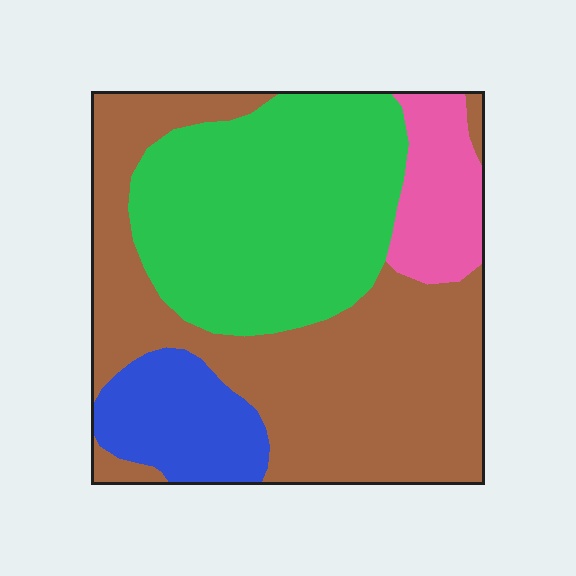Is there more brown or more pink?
Brown.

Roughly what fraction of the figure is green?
Green covers about 35% of the figure.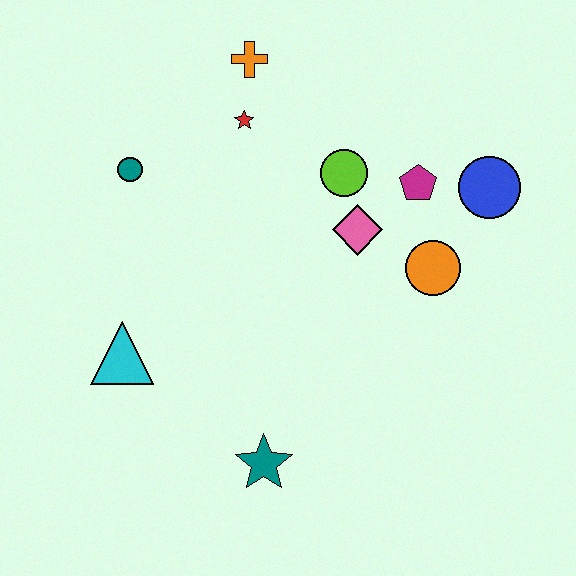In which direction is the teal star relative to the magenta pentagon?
The teal star is below the magenta pentagon.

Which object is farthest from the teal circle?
The blue circle is farthest from the teal circle.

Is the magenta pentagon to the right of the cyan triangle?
Yes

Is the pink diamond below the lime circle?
Yes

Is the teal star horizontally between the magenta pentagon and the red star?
Yes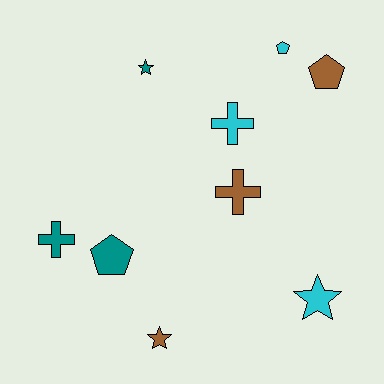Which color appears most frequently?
Cyan, with 3 objects.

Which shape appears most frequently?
Star, with 3 objects.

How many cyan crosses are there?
There is 1 cyan cross.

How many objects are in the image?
There are 9 objects.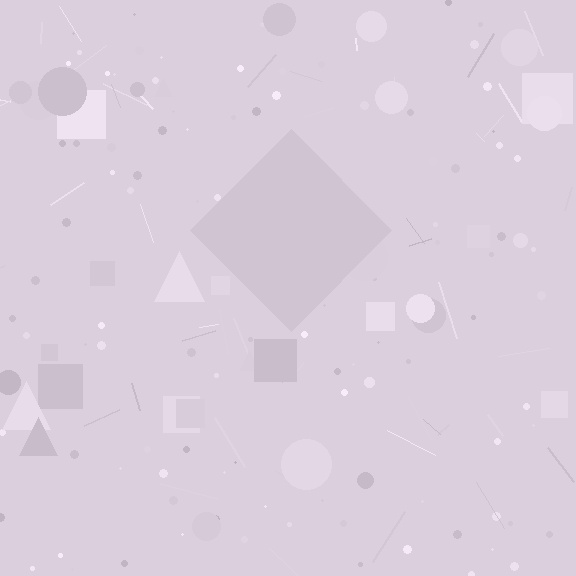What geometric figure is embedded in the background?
A diamond is embedded in the background.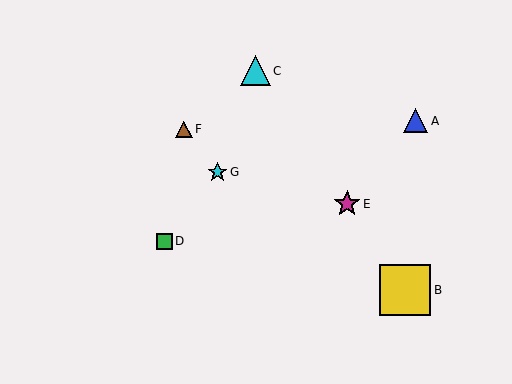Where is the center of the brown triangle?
The center of the brown triangle is at (184, 129).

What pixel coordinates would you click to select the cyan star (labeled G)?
Click at (218, 172) to select the cyan star G.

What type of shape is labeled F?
Shape F is a brown triangle.